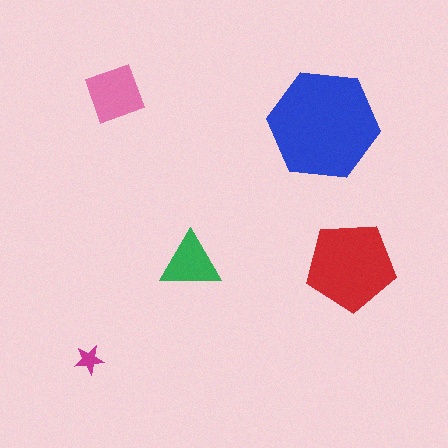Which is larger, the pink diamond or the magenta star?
The pink diamond.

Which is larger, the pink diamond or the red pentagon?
The red pentagon.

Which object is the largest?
The blue hexagon.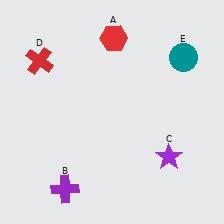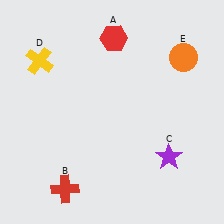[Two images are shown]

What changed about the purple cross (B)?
In Image 1, B is purple. In Image 2, it changed to red.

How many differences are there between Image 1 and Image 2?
There are 3 differences between the two images.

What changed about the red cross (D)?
In Image 1, D is red. In Image 2, it changed to yellow.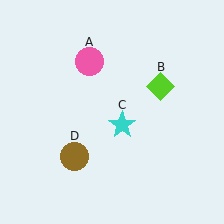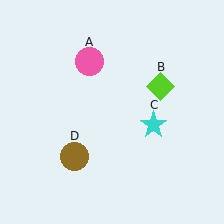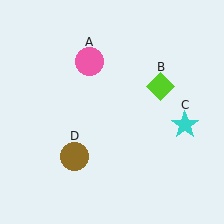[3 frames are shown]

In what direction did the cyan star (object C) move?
The cyan star (object C) moved right.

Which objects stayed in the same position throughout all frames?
Pink circle (object A) and lime diamond (object B) and brown circle (object D) remained stationary.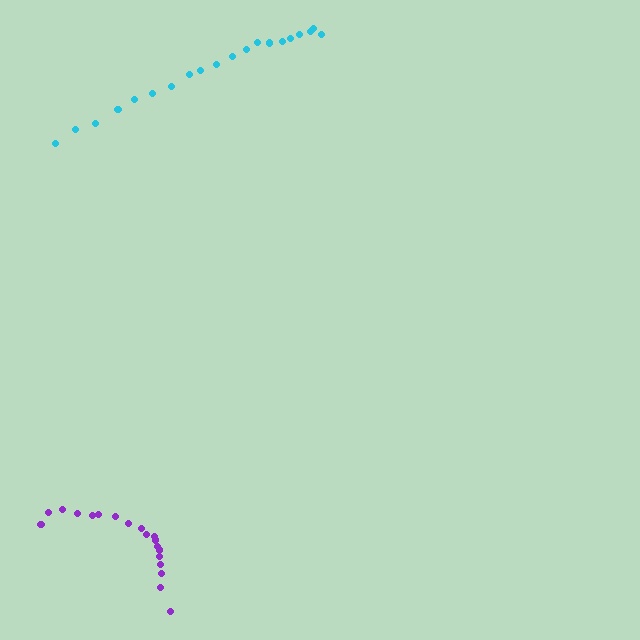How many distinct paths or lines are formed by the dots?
There are 2 distinct paths.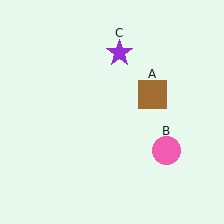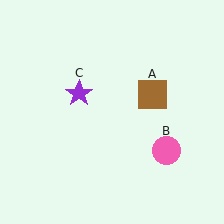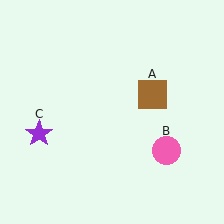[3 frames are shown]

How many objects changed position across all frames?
1 object changed position: purple star (object C).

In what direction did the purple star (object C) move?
The purple star (object C) moved down and to the left.